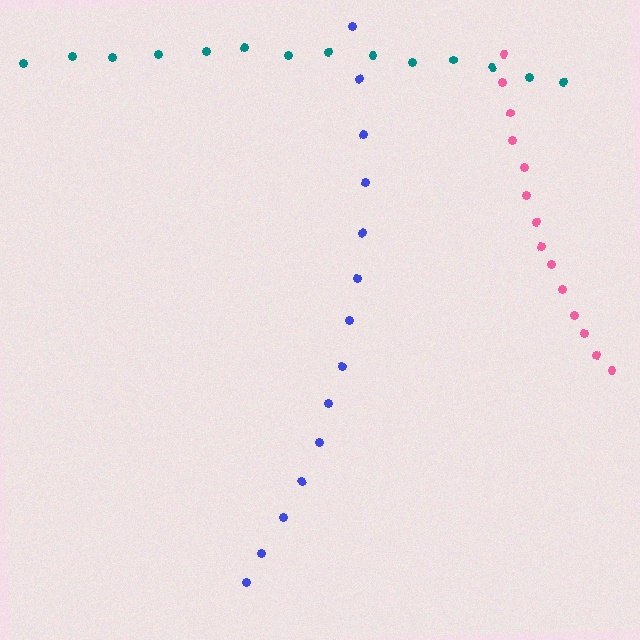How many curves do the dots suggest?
There are 3 distinct paths.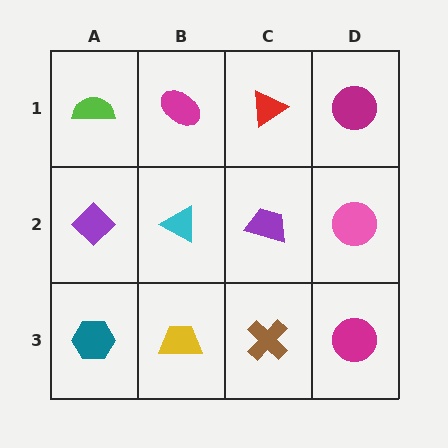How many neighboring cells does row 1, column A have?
2.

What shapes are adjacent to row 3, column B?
A cyan triangle (row 2, column B), a teal hexagon (row 3, column A), a brown cross (row 3, column C).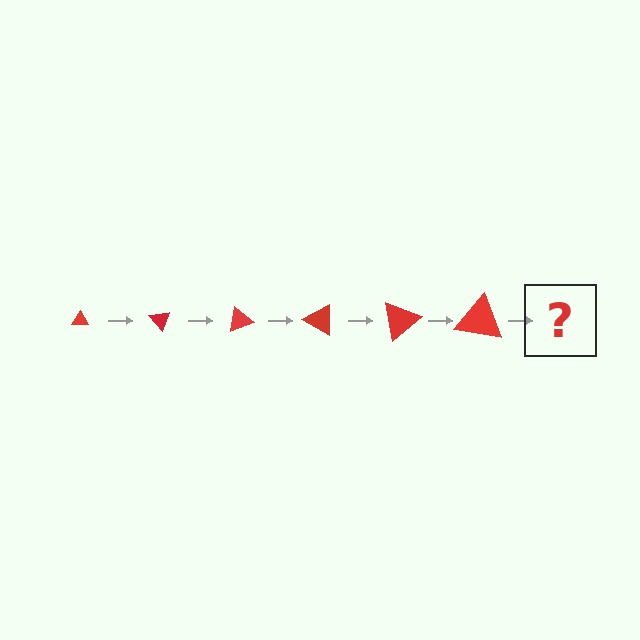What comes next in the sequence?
The next element should be a triangle, larger than the previous one and rotated 300 degrees from the start.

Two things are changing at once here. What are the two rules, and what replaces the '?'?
The two rules are that the triangle grows larger each step and it rotates 50 degrees each step. The '?' should be a triangle, larger than the previous one and rotated 300 degrees from the start.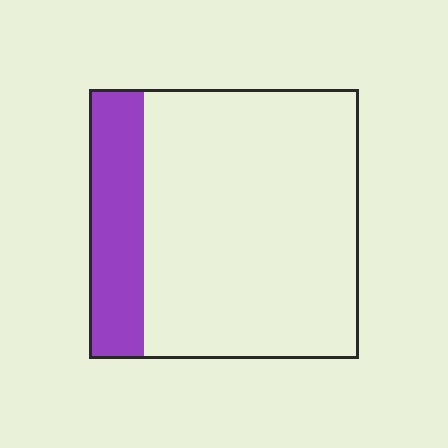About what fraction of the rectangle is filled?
About one fifth (1/5).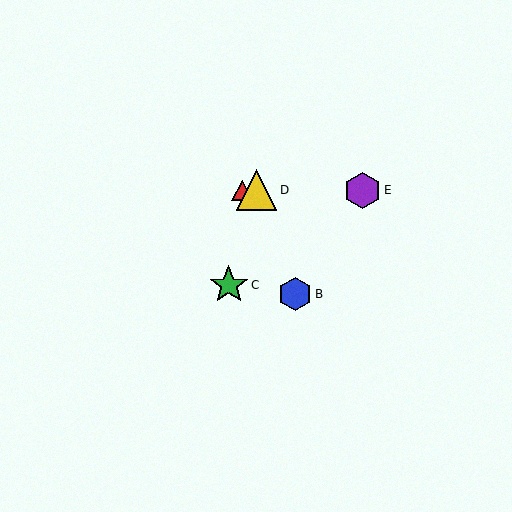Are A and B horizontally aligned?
No, A is at y≈190 and B is at y≈294.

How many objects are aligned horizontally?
3 objects (A, D, E) are aligned horizontally.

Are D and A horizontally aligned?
Yes, both are at y≈190.